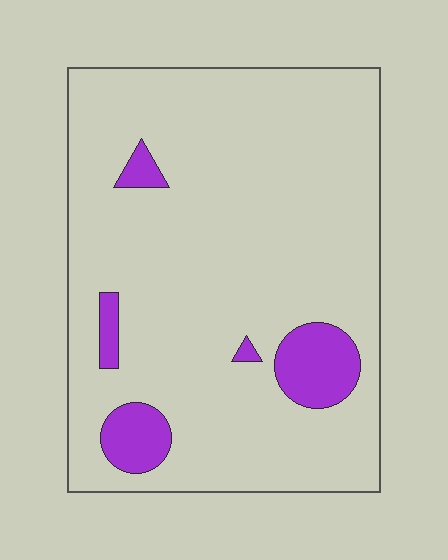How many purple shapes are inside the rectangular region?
5.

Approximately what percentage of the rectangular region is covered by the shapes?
Approximately 10%.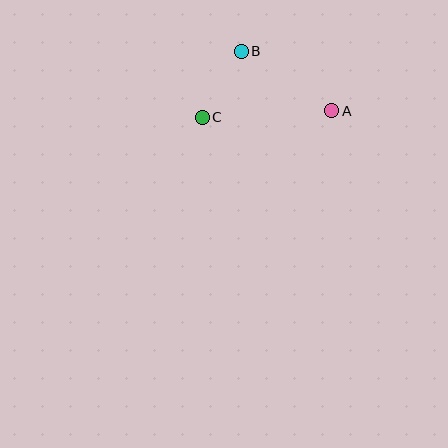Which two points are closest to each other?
Points B and C are closest to each other.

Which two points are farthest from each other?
Points A and C are farthest from each other.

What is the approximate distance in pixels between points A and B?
The distance between A and B is approximately 108 pixels.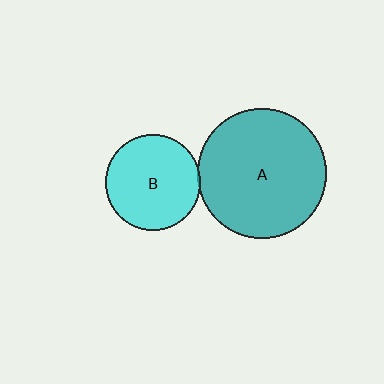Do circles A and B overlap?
Yes.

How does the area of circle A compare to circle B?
Approximately 1.8 times.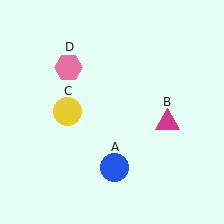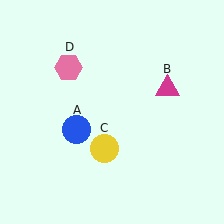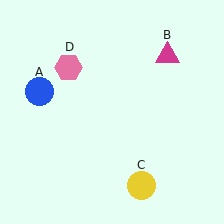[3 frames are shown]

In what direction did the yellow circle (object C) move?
The yellow circle (object C) moved down and to the right.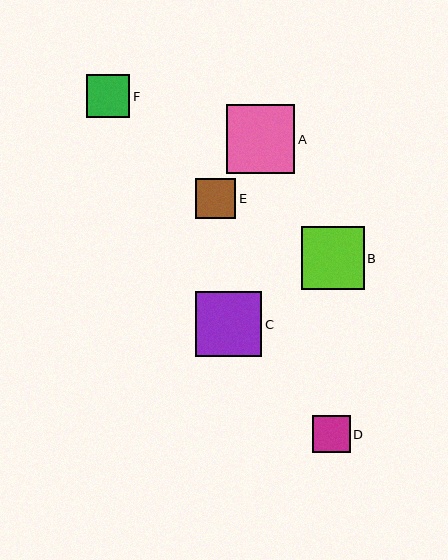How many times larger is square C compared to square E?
Square C is approximately 1.6 times the size of square E.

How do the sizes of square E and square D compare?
Square E and square D are approximately the same size.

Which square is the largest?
Square A is the largest with a size of approximately 69 pixels.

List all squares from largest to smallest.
From largest to smallest: A, C, B, F, E, D.